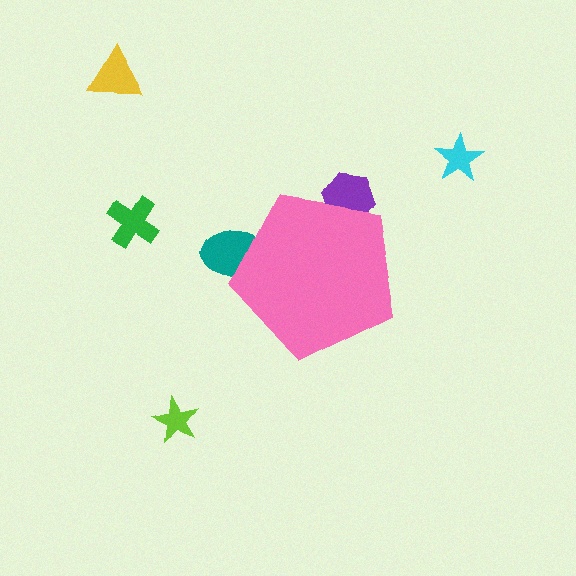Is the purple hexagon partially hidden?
Yes, the purple hexagon is partially hidden behind the pink pentagon.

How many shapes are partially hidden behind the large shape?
2 shapes are partially hidden.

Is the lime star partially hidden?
No, the lime star is fully visible.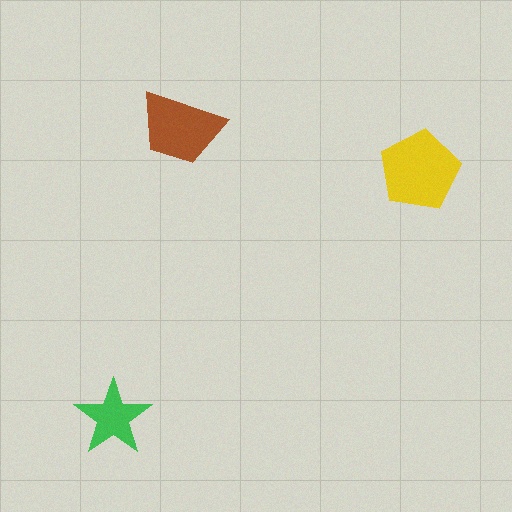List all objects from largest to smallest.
The yellow pentagon, the brown trapezoid, the green star.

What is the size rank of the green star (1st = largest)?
3rd.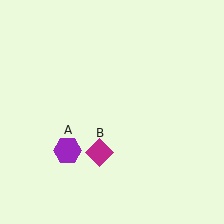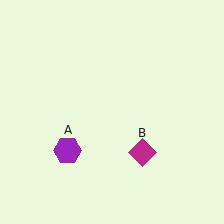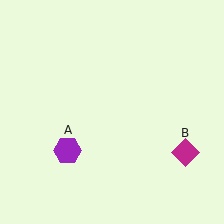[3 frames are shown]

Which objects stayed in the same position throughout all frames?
Purple hexagon (object A) remained stationary.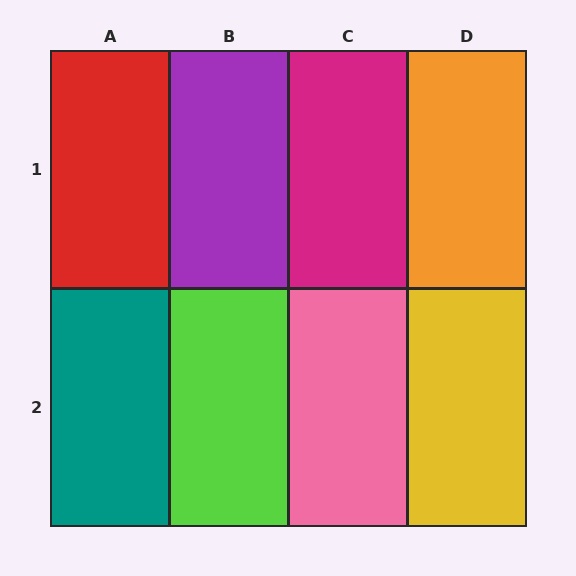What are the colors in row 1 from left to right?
Red, purple, magenta, orange.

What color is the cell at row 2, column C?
Pink.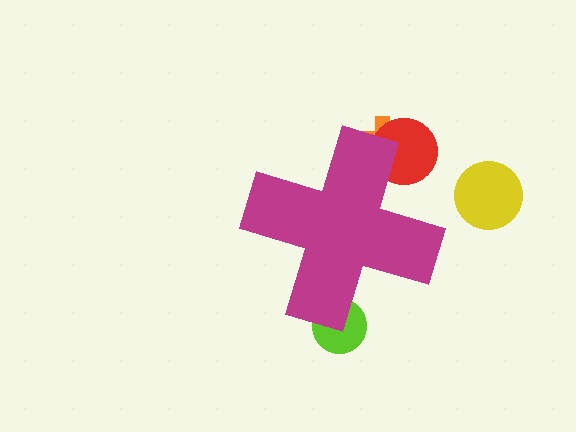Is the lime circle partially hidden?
Yes, the lime circle is partially hidden behind the magenta cross.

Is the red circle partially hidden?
Yes, the red circle is partially hidden behind the magenta cross.